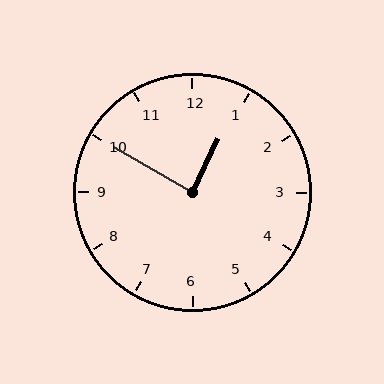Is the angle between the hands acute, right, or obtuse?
It is right.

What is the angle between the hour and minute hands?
Approximately 85 degrees.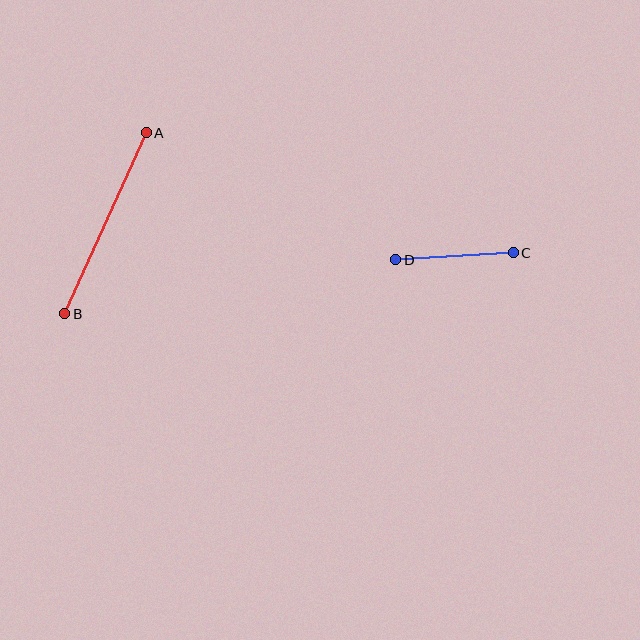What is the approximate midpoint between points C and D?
The midpoint is at approximately (454, 256) pixels.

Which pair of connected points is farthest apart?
Points A and B are farthest apart.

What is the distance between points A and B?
The distance is approximately 198 pixels.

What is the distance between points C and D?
The distance is approximately 118 pixels.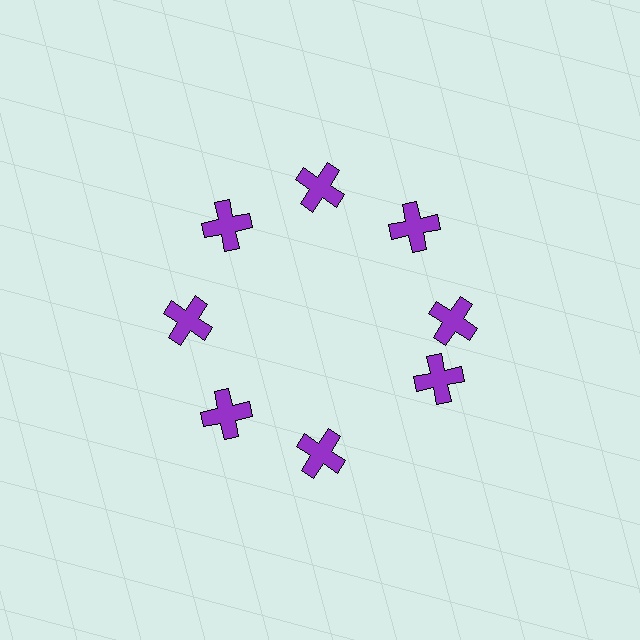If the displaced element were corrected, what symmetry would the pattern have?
It would have 8-fold rotational symmetry — the pattern would map onto itself every 45 degrees.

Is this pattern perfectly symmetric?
No. The 8 purple crosses are arranged in a ring, but one element near the 4 o'clock position is rotated out of alignment along the ring, breaking the 8-fold rotational symmetry.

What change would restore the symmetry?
The symmetry would be restored by rotating it back into even spacing with its neighbors so that all 8 crosses sit at equal angles and equal distance from the center.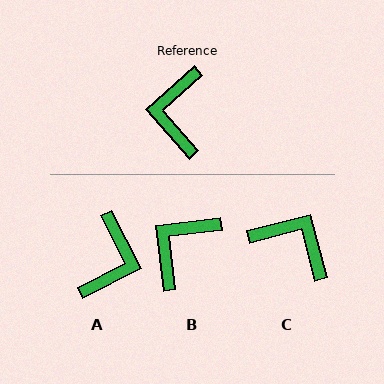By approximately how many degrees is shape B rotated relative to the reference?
Approximately 35 degrees clockwise.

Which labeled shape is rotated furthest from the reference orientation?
A, about 165 degrees away.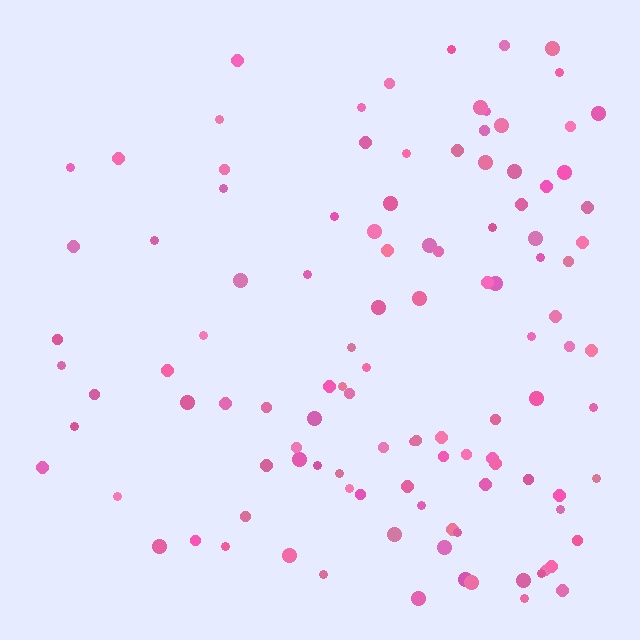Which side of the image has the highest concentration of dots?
The right.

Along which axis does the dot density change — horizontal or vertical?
Horizontal.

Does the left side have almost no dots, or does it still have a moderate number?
Still a moderate number, just noticeably fewer than the right.